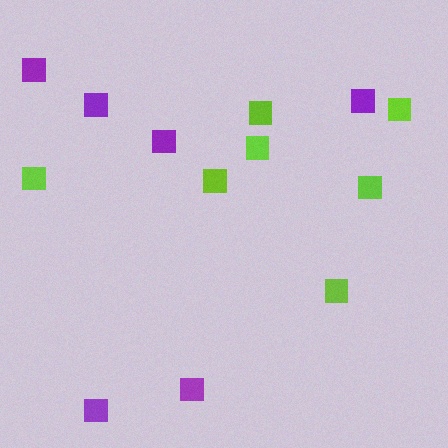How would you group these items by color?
There are 2 groups: one group of purple squares (6) and one group of lime squares (7).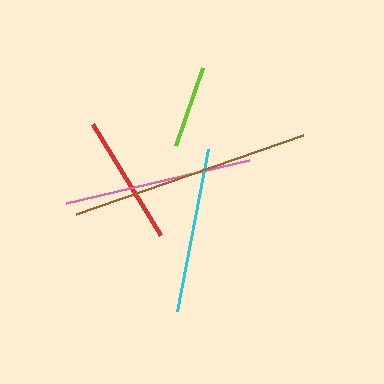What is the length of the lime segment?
The lime segment is approximately 83 pixels long.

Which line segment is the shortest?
The lime line is the shortest at approximately 83 pixels.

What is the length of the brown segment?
The brown segment is approximately 241 pixels long.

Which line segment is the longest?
The brown line is the longest at approximately 241 pixels.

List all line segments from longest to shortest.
From longest to shortest: brown, pink, cyan, red, lime.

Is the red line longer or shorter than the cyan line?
The cyan line is longer than the red line.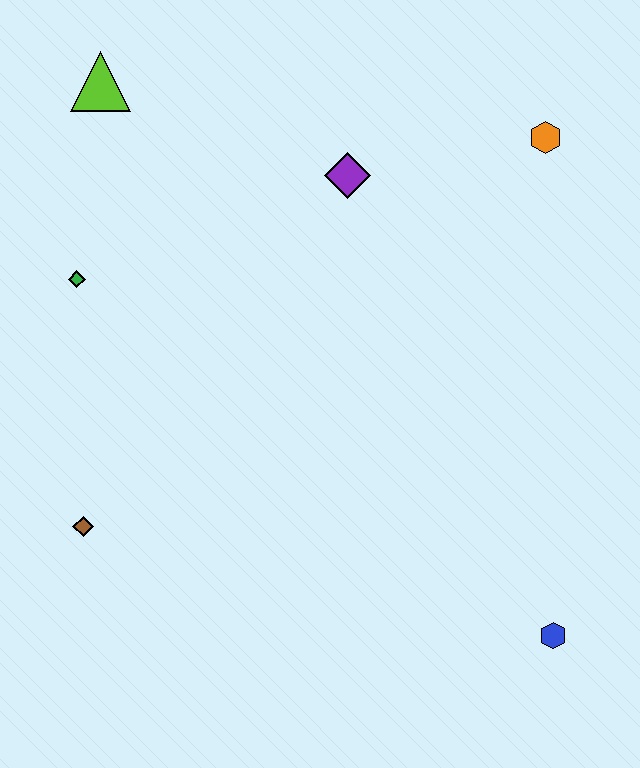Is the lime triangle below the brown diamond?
No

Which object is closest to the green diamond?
The lime triangle is closest to the green diamond.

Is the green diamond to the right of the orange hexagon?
No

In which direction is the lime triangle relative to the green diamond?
The lime triangle is above the green diamond.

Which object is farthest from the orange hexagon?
The brown diamond is farthest from the orange hexagon.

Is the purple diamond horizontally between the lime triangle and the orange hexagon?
Yes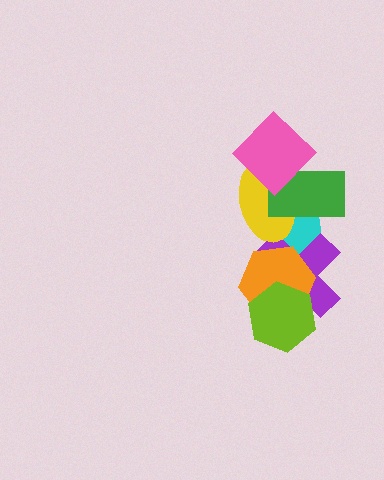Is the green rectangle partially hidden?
Yes, it is partially covered by another shape.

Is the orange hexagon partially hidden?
Yes, it is partially covered by another shape.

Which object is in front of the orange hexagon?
The lime hexagon is in front of the orange hexagon.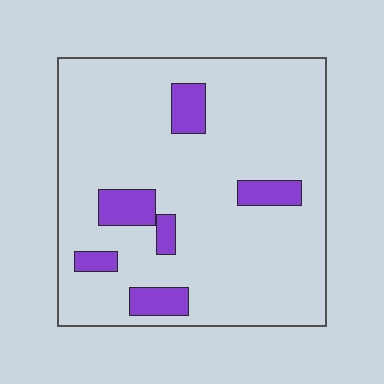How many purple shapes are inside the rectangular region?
6.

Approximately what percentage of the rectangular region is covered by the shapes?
Approximately 10%.